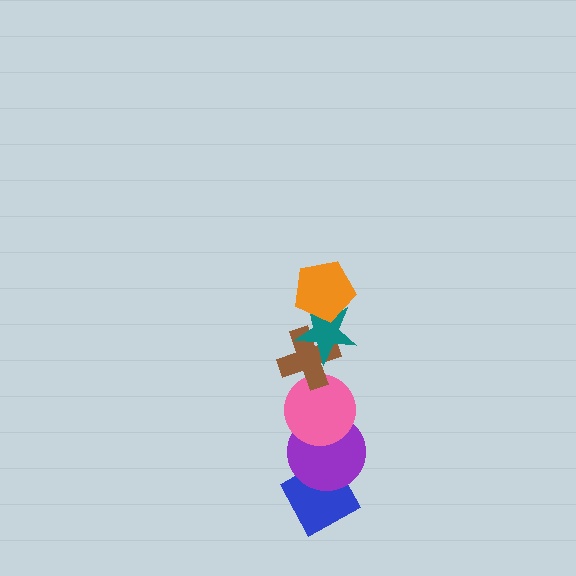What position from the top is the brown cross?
The brown cross is 3rd from the top.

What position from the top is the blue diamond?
The blue diamond is 6th from the top.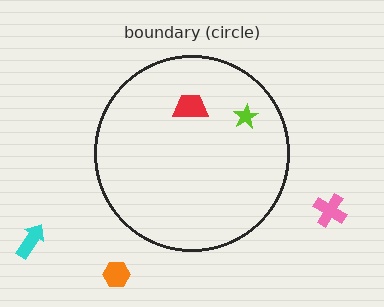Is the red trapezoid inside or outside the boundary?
Inside.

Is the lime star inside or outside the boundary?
Inside.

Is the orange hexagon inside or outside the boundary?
Outside.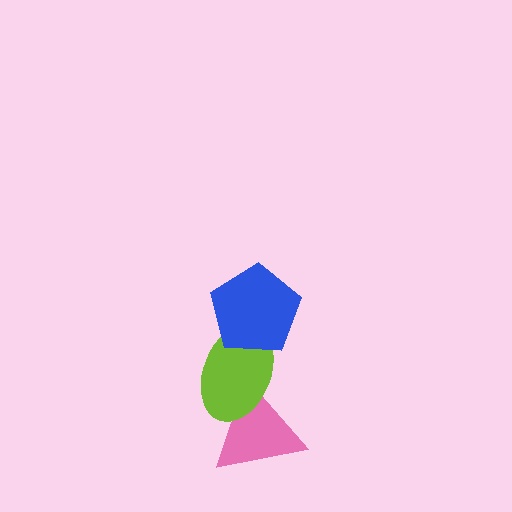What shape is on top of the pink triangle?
The lime ellipse is on top of the pink triangle.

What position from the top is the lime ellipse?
The lime ellipse is 2nd from the top.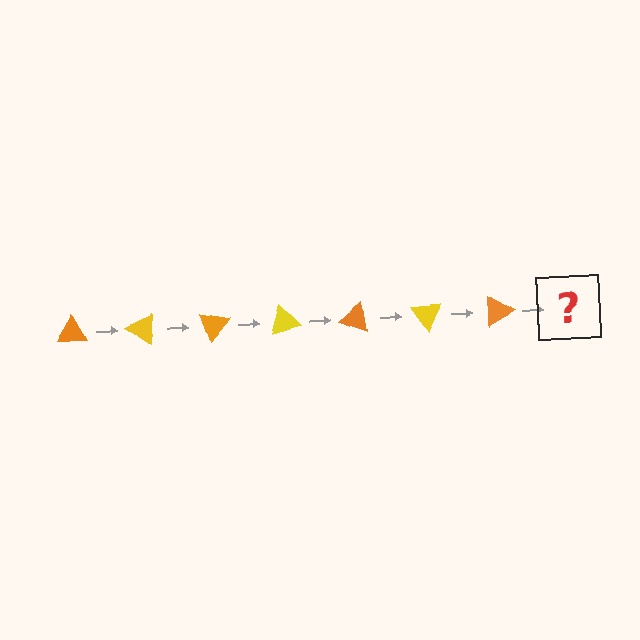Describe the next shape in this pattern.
It should be a yellow triangle, rotated 245 degrees from the start.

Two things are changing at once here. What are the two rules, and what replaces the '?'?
The two rules are that it rotates 35 degrees each step and the color cycles through orange and yellow. The '?' should be a yellow triangle, rotated 245 degrees from the start.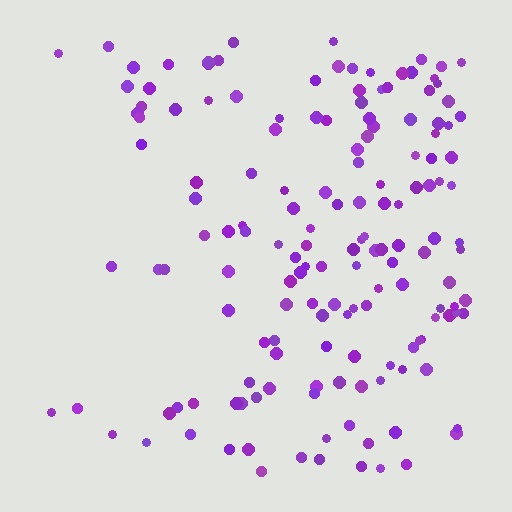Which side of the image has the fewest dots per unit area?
The left.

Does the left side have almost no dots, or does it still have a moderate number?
Still a moderate number, just noticeably fewer than the right.